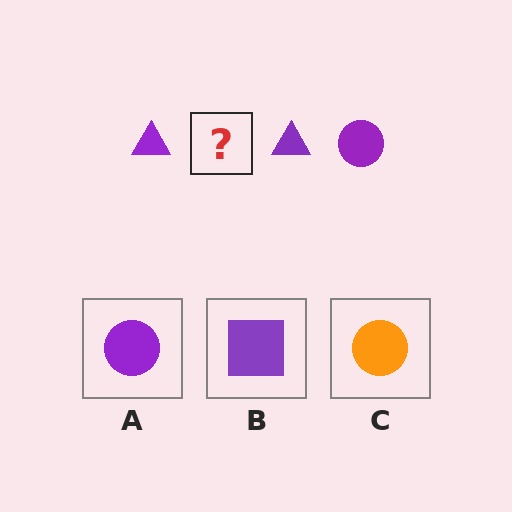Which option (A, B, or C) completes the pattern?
A.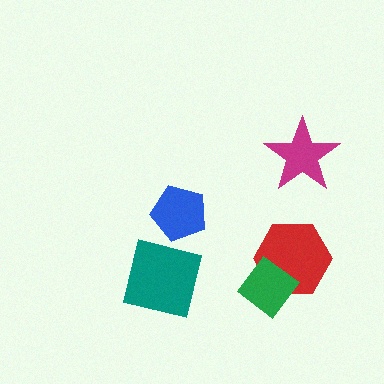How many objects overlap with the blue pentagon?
1 object overlaps with the blue pentagon.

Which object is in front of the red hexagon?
The green diamond is in front of the red hexagon.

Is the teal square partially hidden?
Yes, it is partially covered by another shape.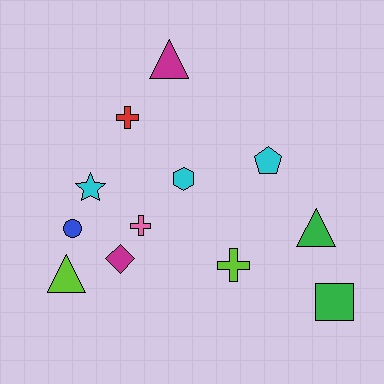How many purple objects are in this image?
There are no purple objects.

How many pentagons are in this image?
There is 1 pentagon.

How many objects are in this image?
There are 12 objects.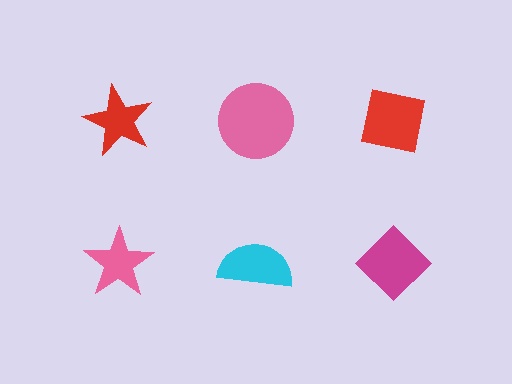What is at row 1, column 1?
A red star.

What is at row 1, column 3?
A red square.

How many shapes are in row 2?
3 shapes.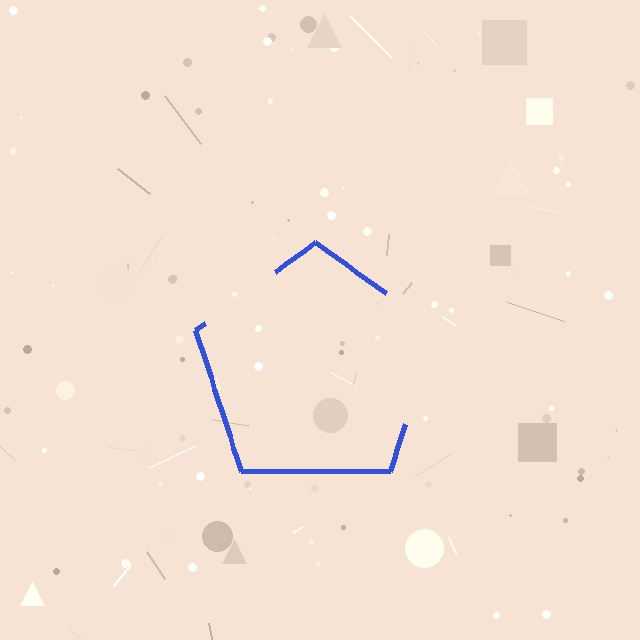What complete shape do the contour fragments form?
The contour fragments form a pentagon.